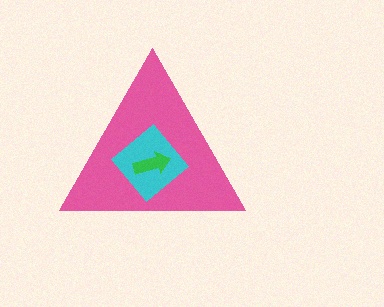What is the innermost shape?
The green arrow.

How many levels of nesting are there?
3.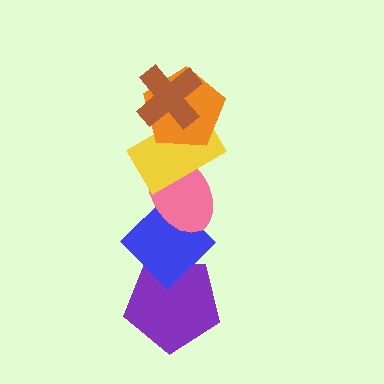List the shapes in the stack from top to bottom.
From top to bottom: the brown cross, the orange pentagon, the yellow rectangle, the pink ellipse, the blue diamond, the purple pentagon.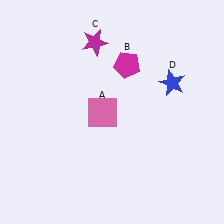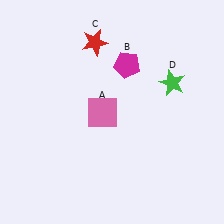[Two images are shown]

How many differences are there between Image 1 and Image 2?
There are 2 differences between the two images.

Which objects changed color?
C changed from magenta to red. D changed from blue to green.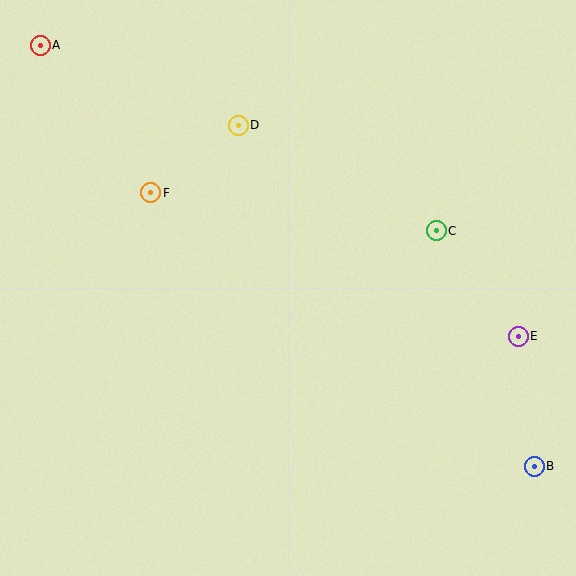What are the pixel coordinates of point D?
Point D is at (238, 125).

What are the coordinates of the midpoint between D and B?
The midpoint between D and B is at (386, 296).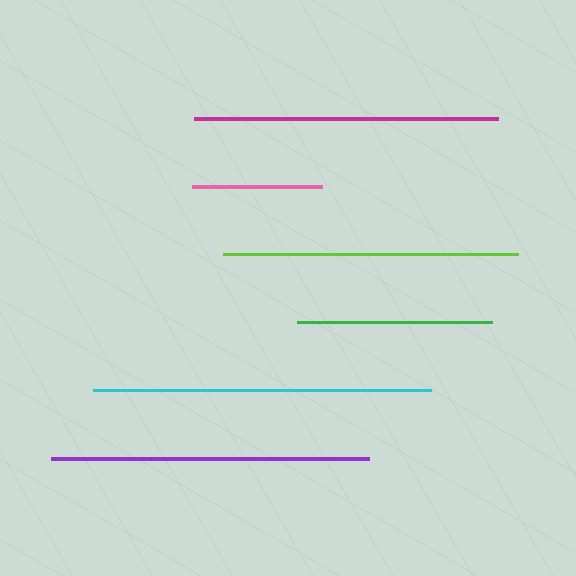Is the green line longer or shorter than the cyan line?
The cyan line is longer than the green line.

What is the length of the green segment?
The green segment is approximately 195 pixels long.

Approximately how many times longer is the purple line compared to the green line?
The purple line is approximately 1.6 times the length of the green line.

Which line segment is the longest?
The cyan line is the longest at approximately 337 pixels.